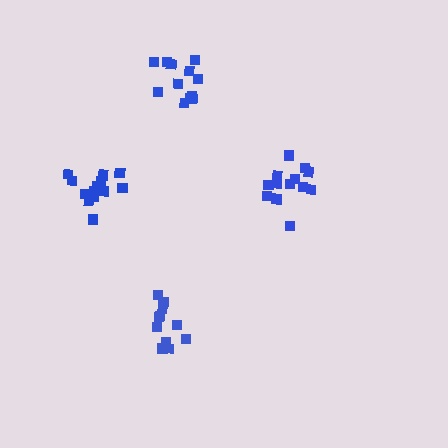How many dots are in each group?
Group 1: 14 dots, Group 2: 11 dots, Group 3: 14 dots, Group 4: 12 dots (51 total).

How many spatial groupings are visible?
There are 4 spatial groupings.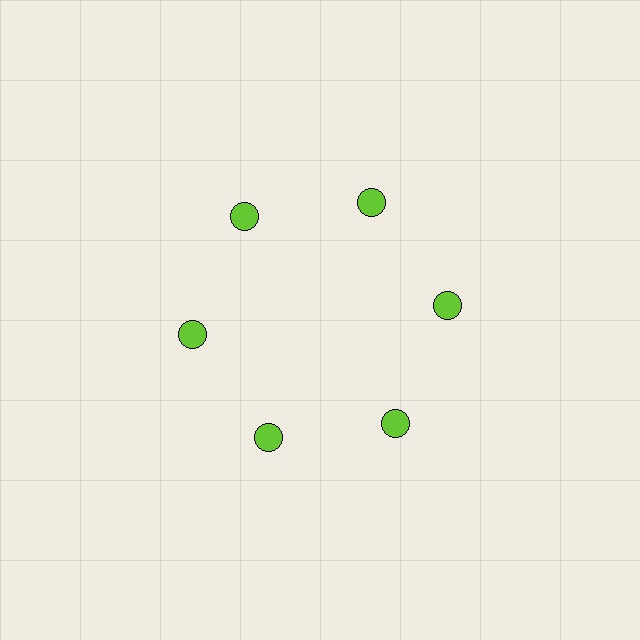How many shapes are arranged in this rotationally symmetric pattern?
There are 6 shapes, arranged in 6 groups of 1.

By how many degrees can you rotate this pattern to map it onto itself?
The pattern maps onto itself every 60 degrees of rotation.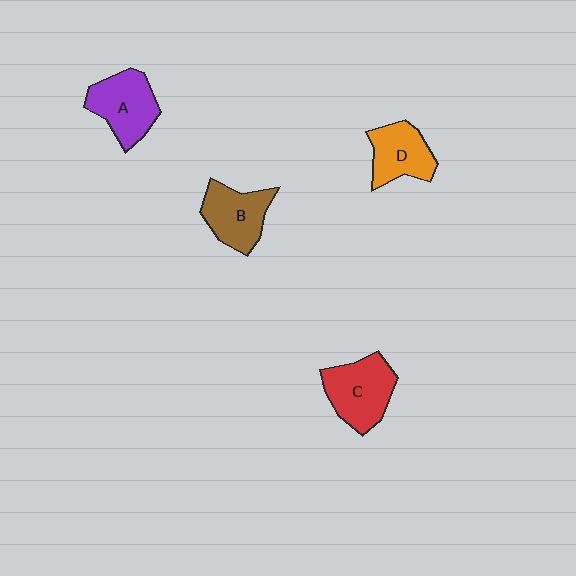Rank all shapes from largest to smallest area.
From largest to smallest: C (red), A (purple), B (brown), D (orange).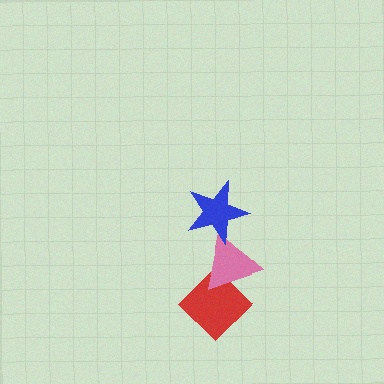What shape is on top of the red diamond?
The pink triangle is on top of the red diamond.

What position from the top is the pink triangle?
The pink triangle is 2nd from the top.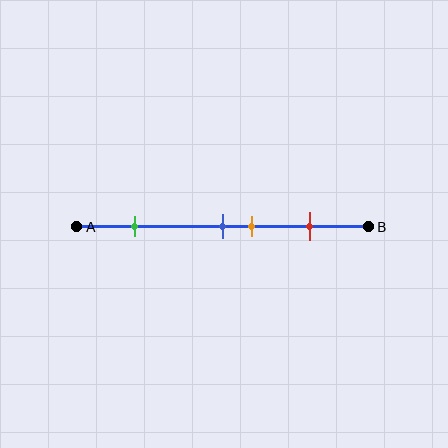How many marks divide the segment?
There are 4 marks dividing the segment.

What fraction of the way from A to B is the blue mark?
The blue mark is approximately 50% (0.5) of the way from A to B.